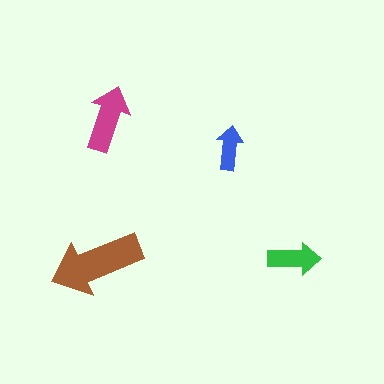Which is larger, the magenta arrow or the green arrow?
The magenta one.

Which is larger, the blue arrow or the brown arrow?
The brown one.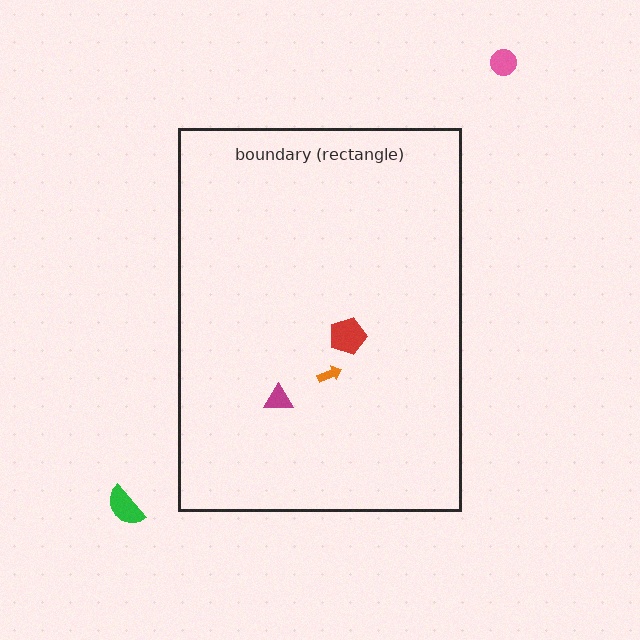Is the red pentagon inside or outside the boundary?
Inside.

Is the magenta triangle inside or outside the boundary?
Inside.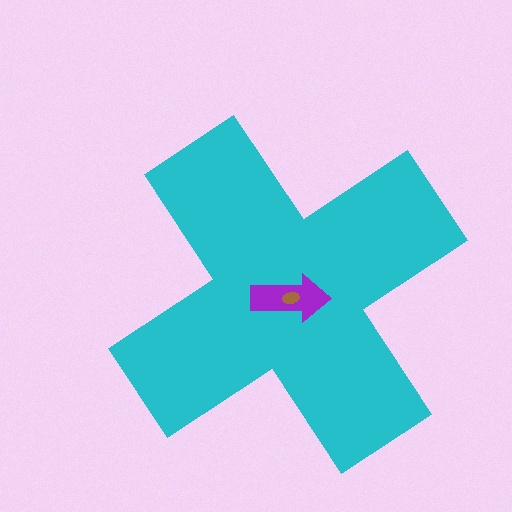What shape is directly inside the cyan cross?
The purple arrow.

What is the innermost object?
The brown ellipse.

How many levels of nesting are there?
3.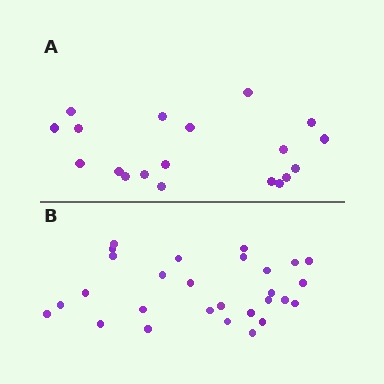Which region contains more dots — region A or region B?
Region B (the bottom region) has more dots.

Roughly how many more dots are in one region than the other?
Region B has roughly 8 or so more dots than region A.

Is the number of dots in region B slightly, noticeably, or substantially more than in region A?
Region B has substantially more. The ratio is roughly 1.5 to 1.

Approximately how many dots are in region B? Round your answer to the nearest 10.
About 30 dots. (The exact count is 28, which rounds to 30.)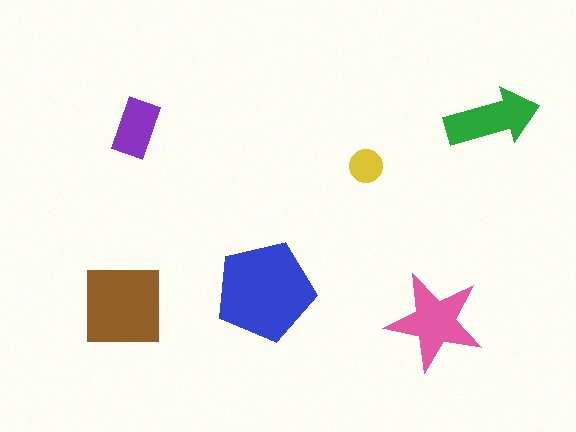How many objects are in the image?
There are 6 objects in the image.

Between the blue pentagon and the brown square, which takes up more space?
The blue pentagon.